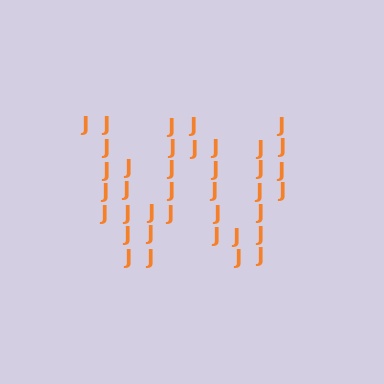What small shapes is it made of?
It is made of small letter J's.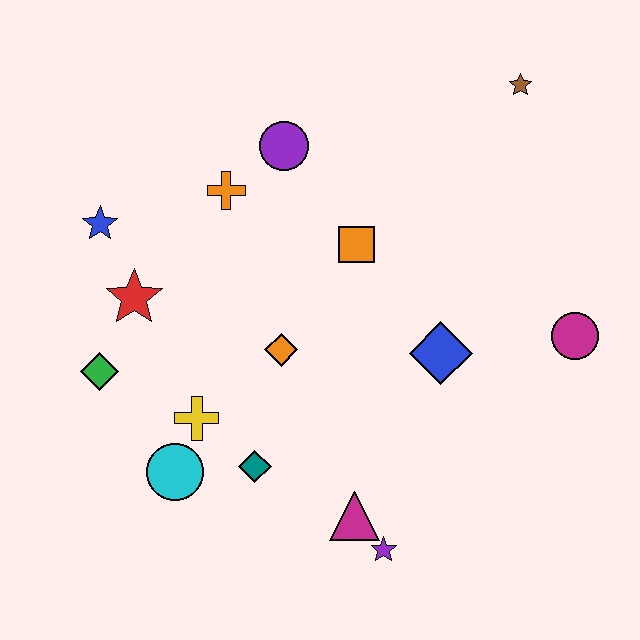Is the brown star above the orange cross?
Yes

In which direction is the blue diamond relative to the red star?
The blue diamond is to the right of the red star.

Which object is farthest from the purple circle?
The purple star is farthest from the purple circle.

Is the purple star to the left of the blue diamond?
Yes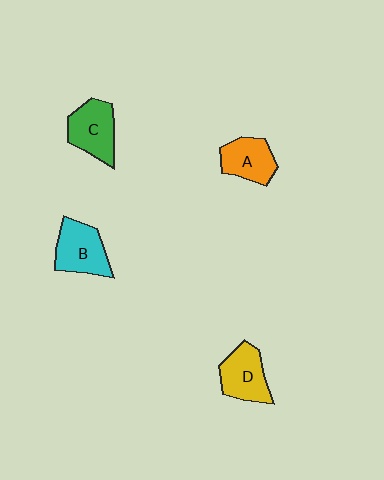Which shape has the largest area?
Shape B (cyan).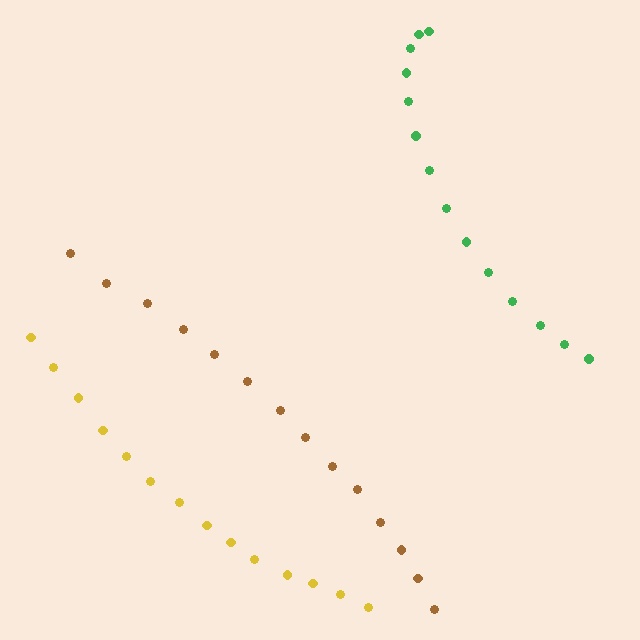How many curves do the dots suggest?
There are 3 distinct paths.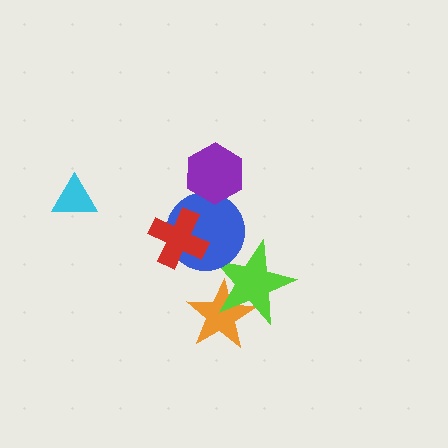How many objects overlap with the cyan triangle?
0 objects overlap with the cyan triangle.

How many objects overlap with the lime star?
2 objects overlap with the lime star.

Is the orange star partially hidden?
Yes, it is partially covered by another shape.